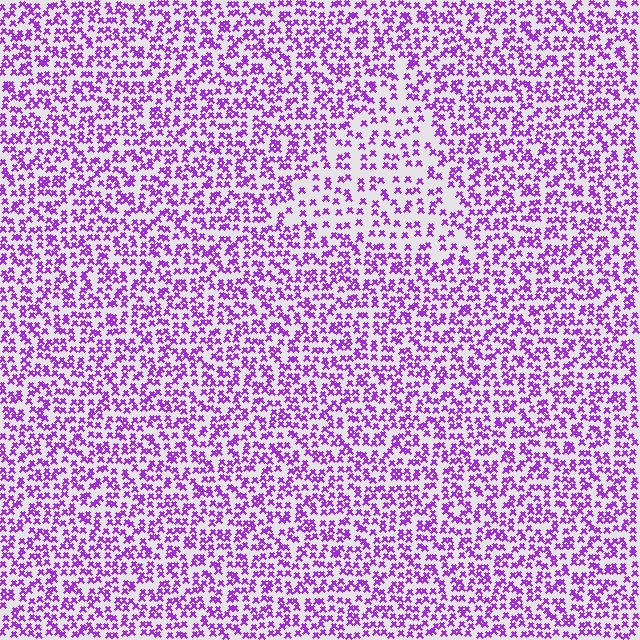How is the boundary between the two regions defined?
The boundary is defined by a change in element density (approximately 1.8x ratio). All elements are the same color, size, and shape.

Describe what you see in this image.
The image contains small purple elements arranged at two different densities. A triangle-shaped region is visible where the elements are less densely packed than the surrounding area.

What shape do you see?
I see a triangle.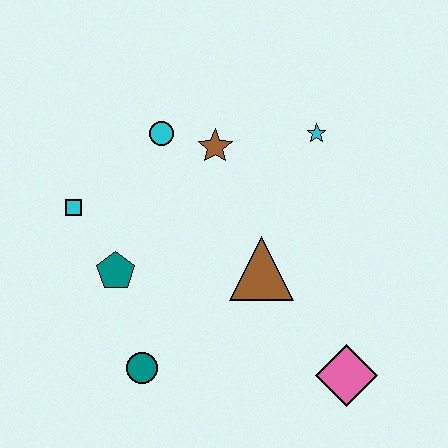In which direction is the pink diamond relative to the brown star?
The pink diamond is below the brown star.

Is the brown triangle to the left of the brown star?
No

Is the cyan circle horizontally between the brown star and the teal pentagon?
Yes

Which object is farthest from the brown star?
The pink diamond is farthest from the brown star.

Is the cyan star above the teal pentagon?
Yes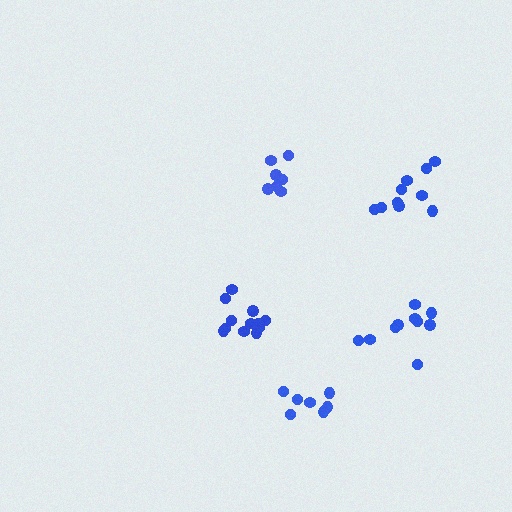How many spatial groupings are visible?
There are 5 spatial groupings.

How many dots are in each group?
Group 1: 7 dots, Group 2: 10 dots, Group 3: 12 dots, Group 4: 10 dots, Group 5: 7 dots (46 total).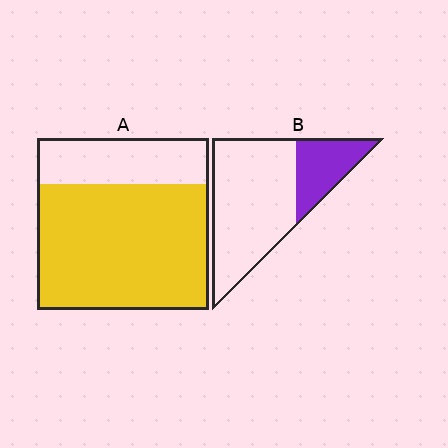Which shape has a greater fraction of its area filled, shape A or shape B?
Shape A.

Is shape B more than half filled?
No.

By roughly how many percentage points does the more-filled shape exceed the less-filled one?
By roughly 45 percentage points (A over B).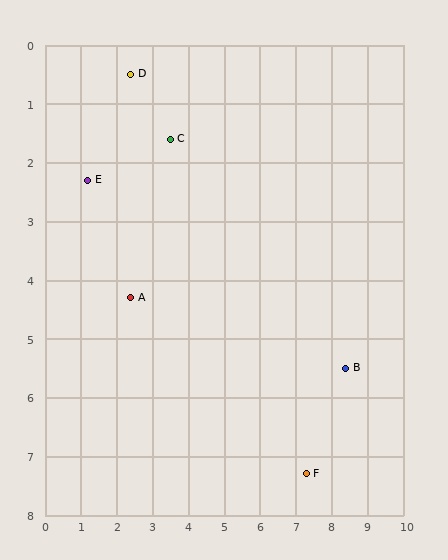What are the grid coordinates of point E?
Point E is at approximately (1.2, 2.3).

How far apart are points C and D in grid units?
Points C and D are about 1.6 grid units apart.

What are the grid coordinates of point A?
Point A is at approximately (2.4, 4.3).